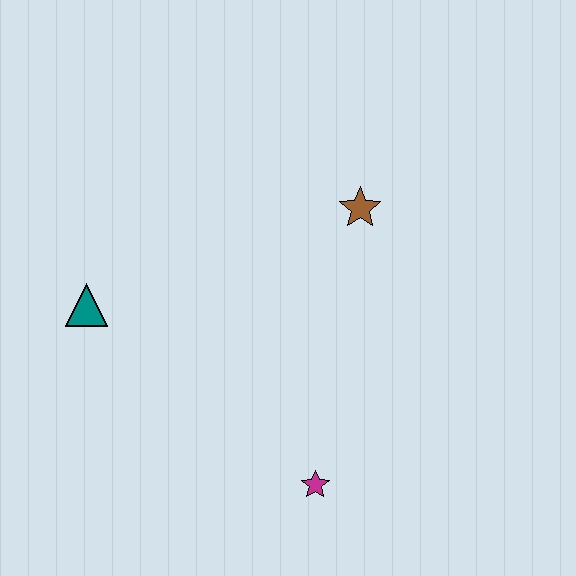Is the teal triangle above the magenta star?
Yes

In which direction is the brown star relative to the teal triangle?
The brown star is to the right of the teal triangle.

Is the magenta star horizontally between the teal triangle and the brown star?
Yes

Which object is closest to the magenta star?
The brown star is closest to the magenta star.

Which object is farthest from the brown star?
The teal triangle is farthest from the brown star.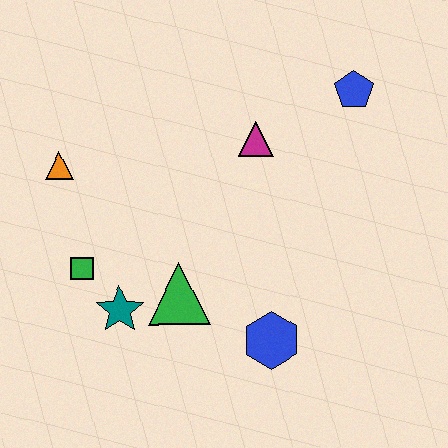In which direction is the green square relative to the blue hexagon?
The green square is to the left of the blue hexagon.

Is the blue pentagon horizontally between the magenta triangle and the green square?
No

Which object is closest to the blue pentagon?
The magenta triangle is closest to the blue pentagon.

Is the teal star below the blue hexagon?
No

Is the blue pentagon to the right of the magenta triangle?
Yes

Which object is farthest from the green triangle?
The blue pentagon is farthest from the green triangle.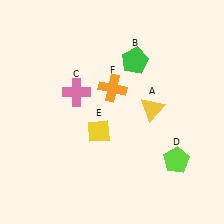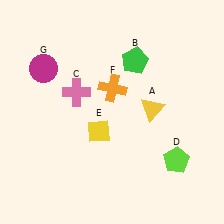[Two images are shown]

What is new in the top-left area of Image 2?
A magenta circle (G) was added in the top-left area of Image 2.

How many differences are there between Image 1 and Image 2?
There is 1 difference between the two images.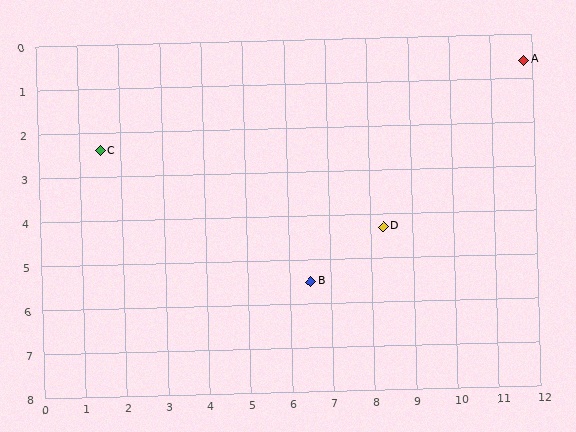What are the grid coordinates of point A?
Point A is at approximately (11.8, 0.6).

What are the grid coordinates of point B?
Point B is at approximately (6.5, 5.5).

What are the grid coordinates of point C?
Point C is at approximately (1.5, 2.4).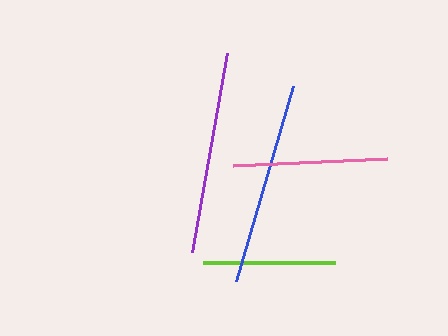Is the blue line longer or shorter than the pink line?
The blue line is longer than the pink line.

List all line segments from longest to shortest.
From longest to shortest: blue, purple, pink, lime.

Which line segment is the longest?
The blue line is the longest at approximately 203 pixels.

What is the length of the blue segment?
The blue segment is approximately 203 pixels long.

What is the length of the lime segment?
The lime segment is approximately 131 pixels long.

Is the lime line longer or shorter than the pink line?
The pink line is longer than the lime line.